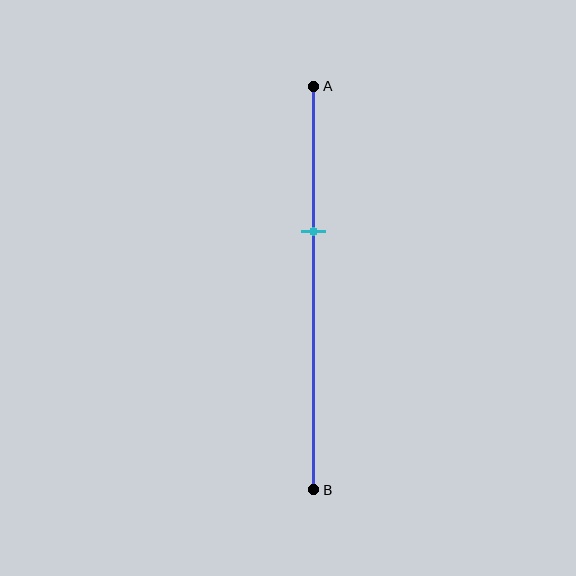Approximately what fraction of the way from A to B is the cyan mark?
The cyan mark is approximately 35% of the way from A to B.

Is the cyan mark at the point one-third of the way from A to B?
Yes, the mark is approximately at the one-third point.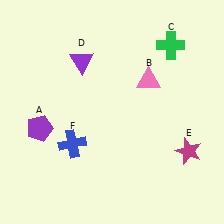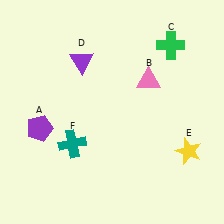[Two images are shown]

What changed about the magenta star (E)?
In Image 1, E is magenta. In Image 2, it changed to yellow.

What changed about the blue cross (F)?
In Image 1, F is blue. In Image 2, it changed to teal.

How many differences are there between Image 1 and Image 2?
There are 2 differences between the two images.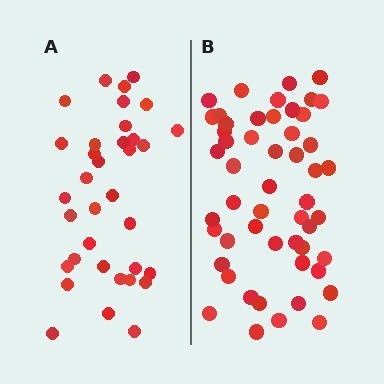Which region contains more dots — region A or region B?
Region B (the right region) has more dots.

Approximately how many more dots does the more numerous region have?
Region B has approximately 15 more dots than region A.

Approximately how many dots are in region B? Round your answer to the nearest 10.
About 50 dots. (The exact count is 52, which rounds to 50.)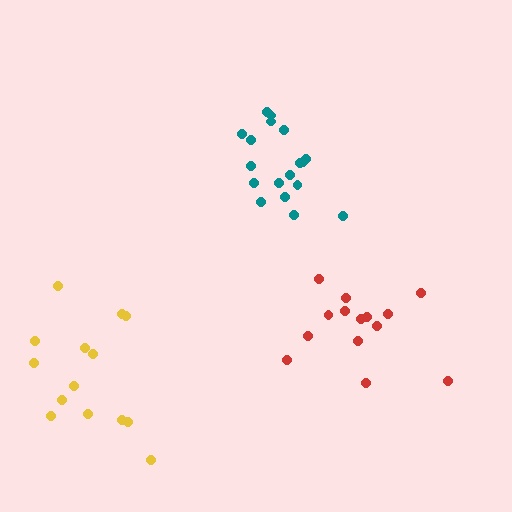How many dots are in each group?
Group 1: 14 dots, Group 2: 18 dots, Group 3: 14 dots (46 total).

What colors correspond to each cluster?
The clusters are colored: red, teal, yellow.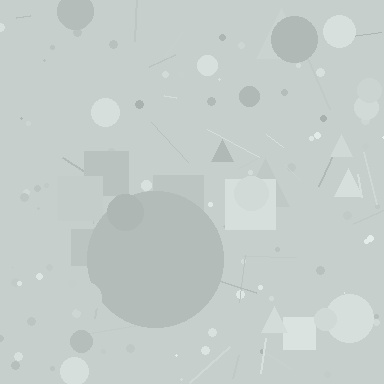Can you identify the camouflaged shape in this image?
The camouflaged shape is a circle.